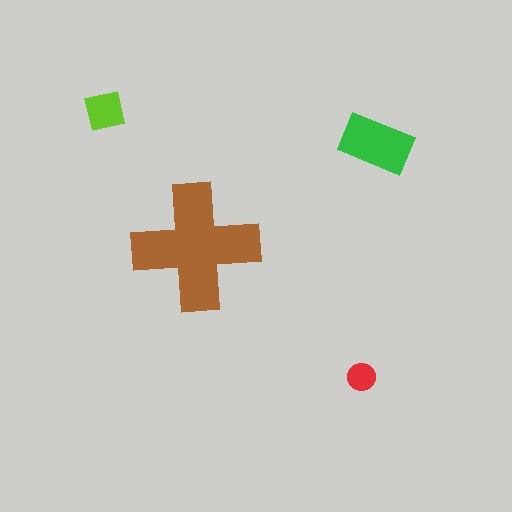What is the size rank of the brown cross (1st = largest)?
1st.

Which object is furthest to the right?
The green rectangle is rightmost.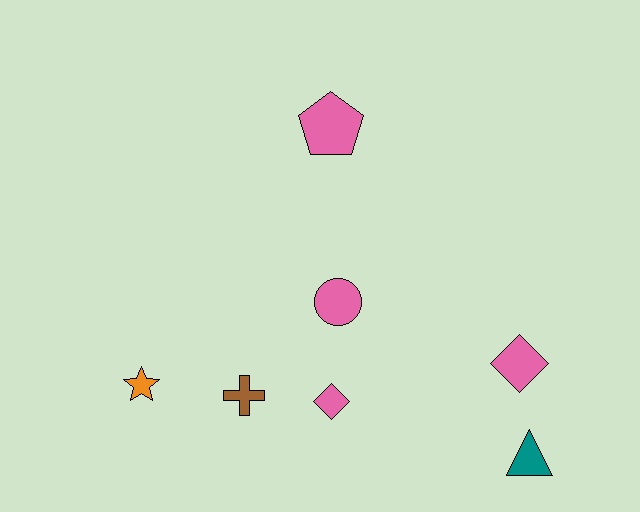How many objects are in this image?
There are 7 objects.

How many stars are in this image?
There is 1 star.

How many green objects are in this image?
There are no green objects.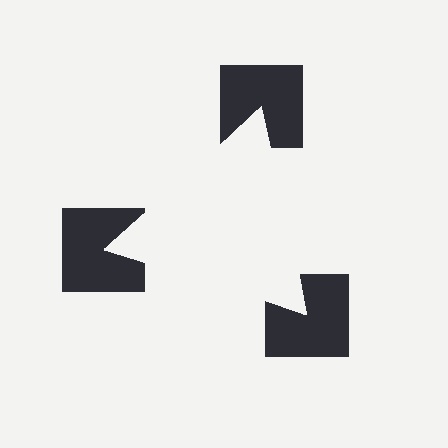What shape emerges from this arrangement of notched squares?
An illusory triangle — its edges are inferred from the aligned wedge cuts in the notched squares, not physically drawn.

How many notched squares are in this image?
There are 3 — one at each vertex of the illusory triangle.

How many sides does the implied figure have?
3 sides.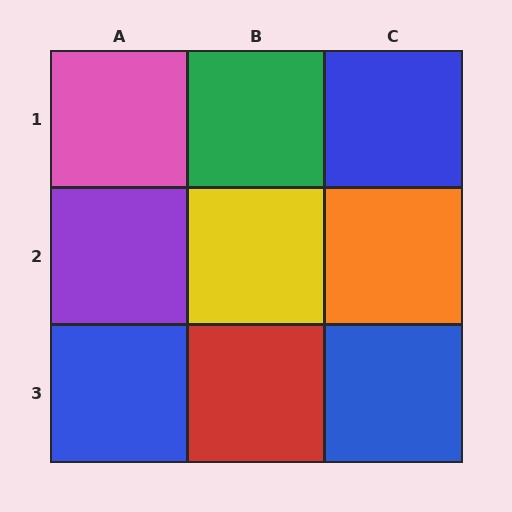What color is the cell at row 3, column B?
Red.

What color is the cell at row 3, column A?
Blue.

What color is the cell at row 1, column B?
Green.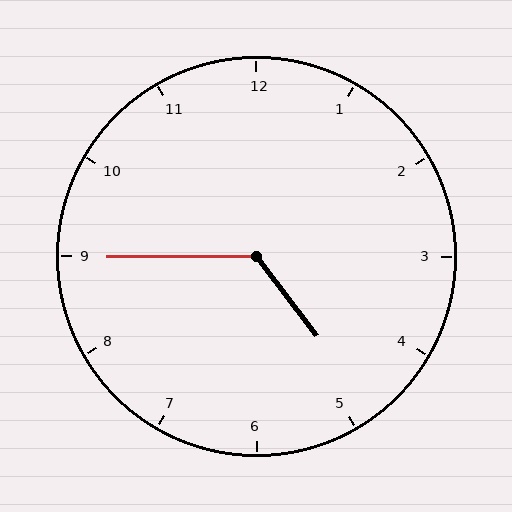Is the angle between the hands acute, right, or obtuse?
It is obtuse.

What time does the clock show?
4:45.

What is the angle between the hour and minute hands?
Approximately 128 degrees.